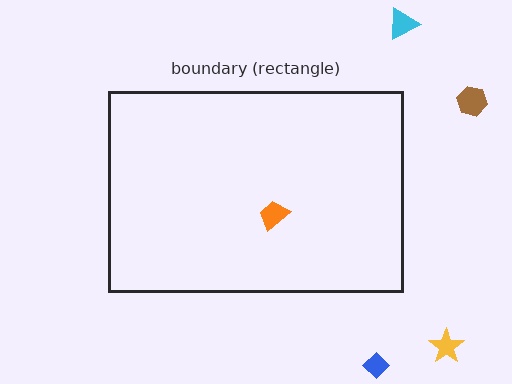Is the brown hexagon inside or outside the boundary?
Outside.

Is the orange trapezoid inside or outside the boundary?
Inside.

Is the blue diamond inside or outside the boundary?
Outside.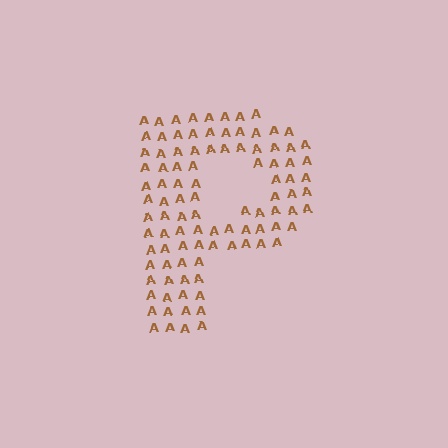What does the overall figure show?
The overall figure shows the letter P.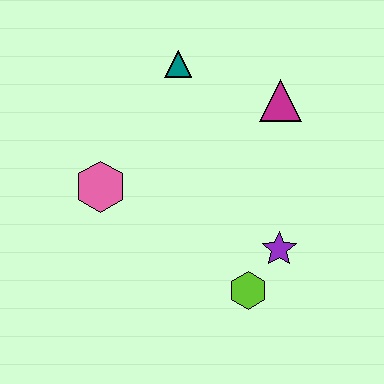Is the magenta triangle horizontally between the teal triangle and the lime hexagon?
No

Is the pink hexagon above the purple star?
Yes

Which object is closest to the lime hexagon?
The purple star is closest to the lime hexagon.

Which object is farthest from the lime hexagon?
The teal triangle is farthest from the lime hexagon.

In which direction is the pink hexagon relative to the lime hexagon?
The pink hexagon is to the left of the lime hexagon.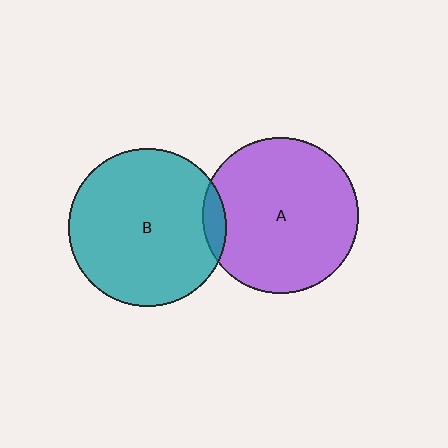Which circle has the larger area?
Circle B (teal).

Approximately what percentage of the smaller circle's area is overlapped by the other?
Approximately 5%.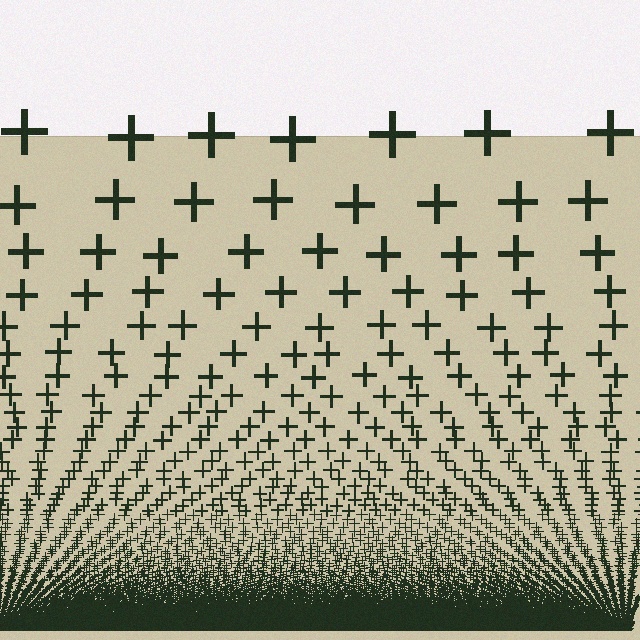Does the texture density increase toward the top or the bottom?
Density increases toward the bottom.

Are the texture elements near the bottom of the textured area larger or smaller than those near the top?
Smaller. The gradient is inverted — elements near the bottom are smaller and denser.